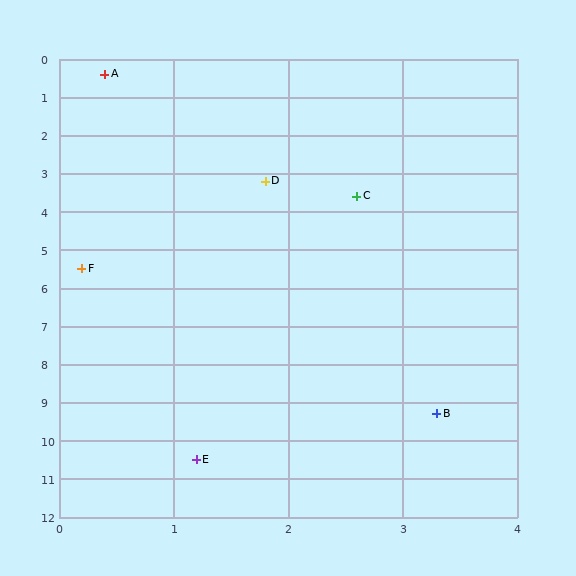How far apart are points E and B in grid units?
Points E and B are about 2.4 grid units apart.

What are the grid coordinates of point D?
Point D is at approximately (1.8, 3.2).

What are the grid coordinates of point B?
Point B is at approximately (3.3, 9.3).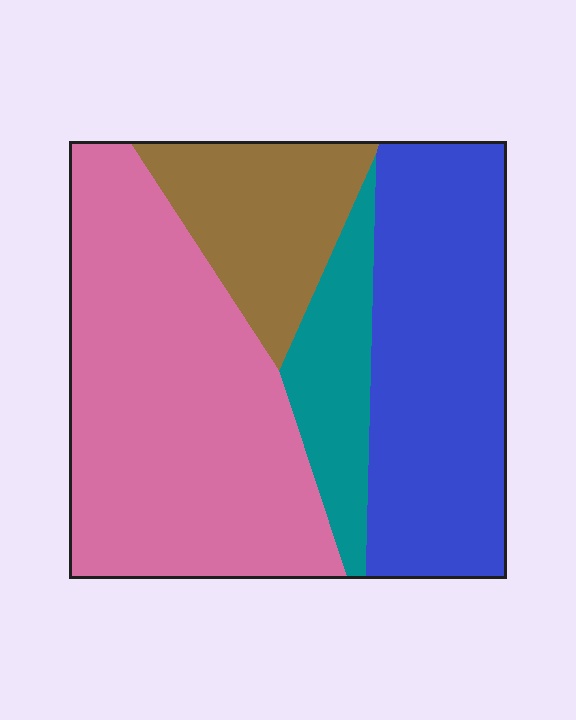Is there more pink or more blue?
Pink.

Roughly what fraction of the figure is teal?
Teal takes up about one tenth (1/10) of the figure.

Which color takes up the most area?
Pink, at roughly 45%.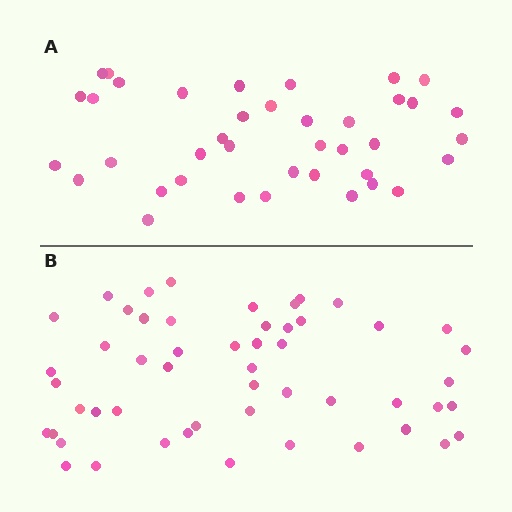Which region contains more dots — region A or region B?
Region B (the bottom region) has more dots.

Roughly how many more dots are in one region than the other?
Region B has approximately 15 more dots than region A.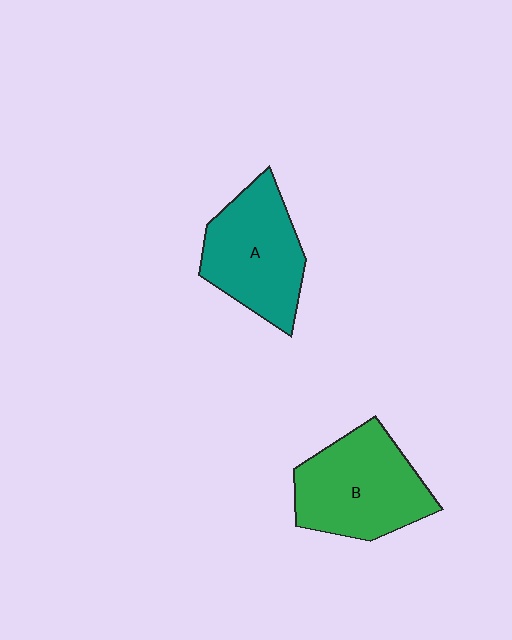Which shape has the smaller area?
Shape A (teal).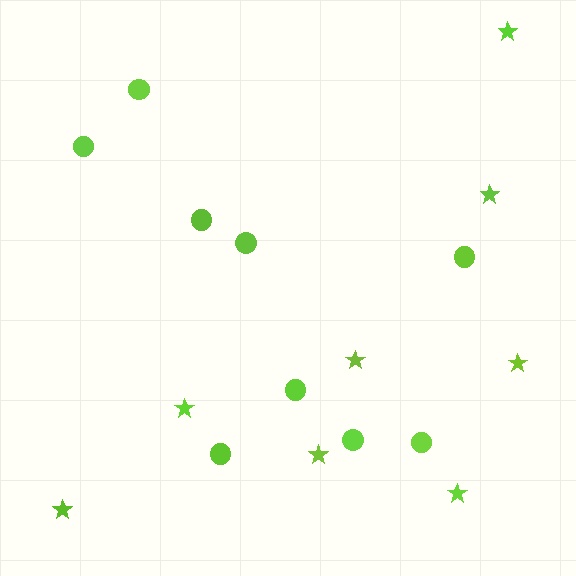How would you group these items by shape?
There are 2 groups: one group of circles (9) and one group of stars (8).